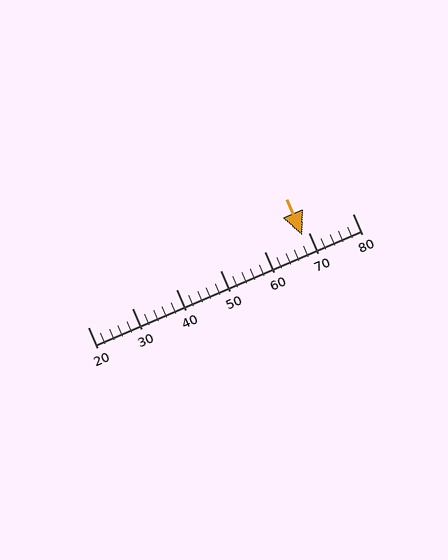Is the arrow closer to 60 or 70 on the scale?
The arrow is closer to 70.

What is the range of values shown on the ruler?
The ruler shows values from 20 to 80.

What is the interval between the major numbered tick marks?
The major tick marks are spaced 10 units apart.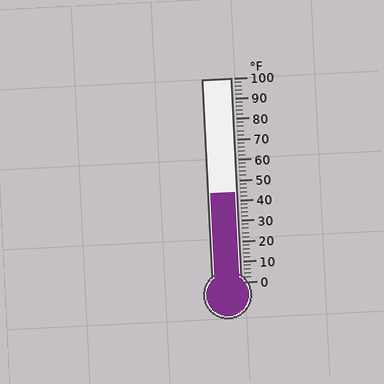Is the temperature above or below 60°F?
The temperature is below 60°F.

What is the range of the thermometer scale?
The thermometer scale ranges from 0°F to 100°F.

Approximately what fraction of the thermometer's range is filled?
The thermometer is filled to approximately 45% of its range.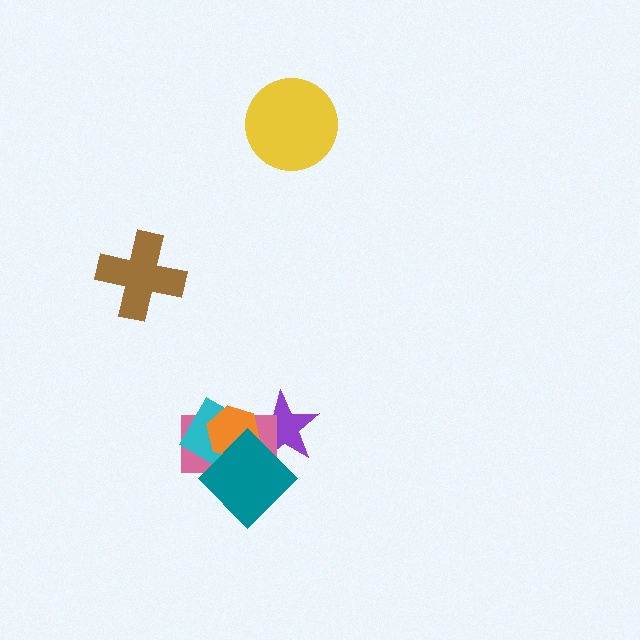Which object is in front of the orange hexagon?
The teal diamond is in front of the orange hexagon.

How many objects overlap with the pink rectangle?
4 objects overlap with the pink rectangle.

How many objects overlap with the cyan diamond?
4 objects overlap with the cyan diamond.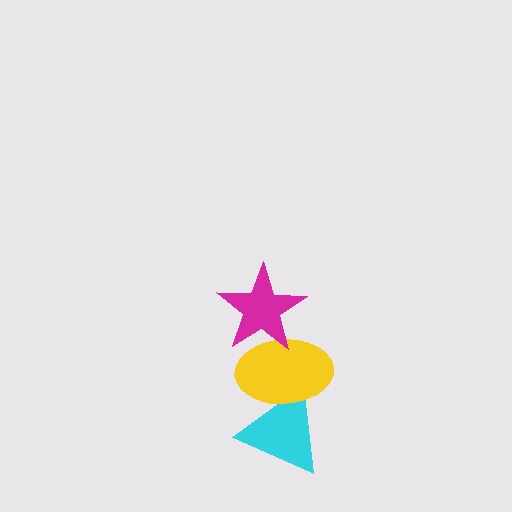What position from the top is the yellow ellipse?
The yellow ellipse is 2nd from the top.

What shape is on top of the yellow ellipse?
The magenta star is on top of the yellow ellipse.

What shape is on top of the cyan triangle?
The yellow ellipse is on top of the cyan triangle.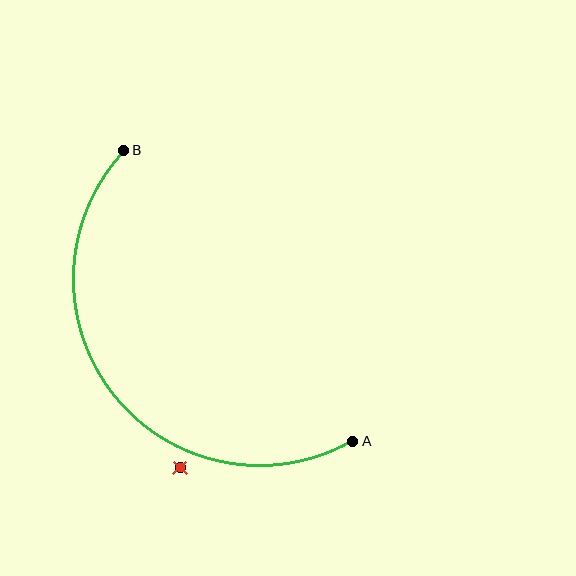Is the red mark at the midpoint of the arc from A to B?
No — the red mark does not lie on the arc at all. It sits slightly outside the curve.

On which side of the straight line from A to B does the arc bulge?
The arc bulges below and to the left of the straight line connecting A and B.